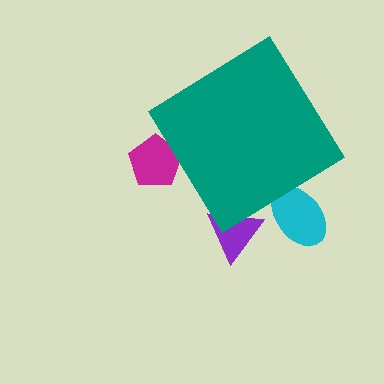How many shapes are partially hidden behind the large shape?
3 shapes are partially hidden.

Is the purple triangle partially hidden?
Yes, the purple triangle is partially hidden behind the teal diamond.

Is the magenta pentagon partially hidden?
Yes, the magenta pentagon is partially hidden behind the teal diamond.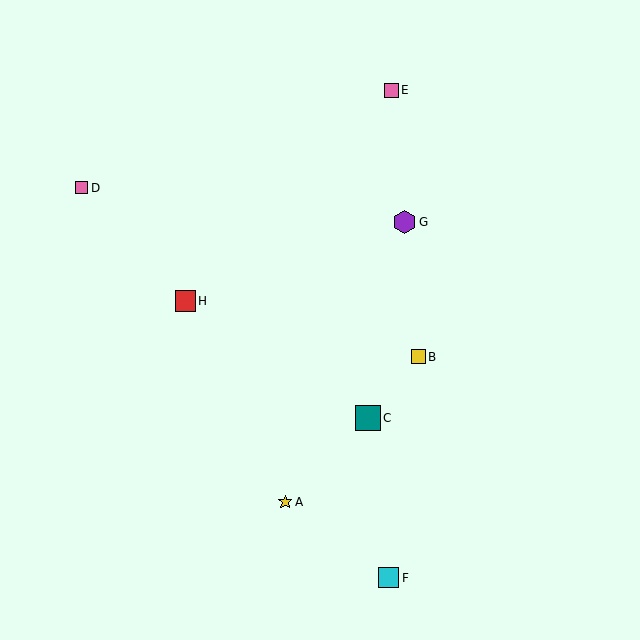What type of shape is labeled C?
Shape C is a teal square.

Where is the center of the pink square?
The center of the pink square is at (82, 188).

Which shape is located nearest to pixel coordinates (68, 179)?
The pink square (labeled D) at (82, 188) is nearest to that location.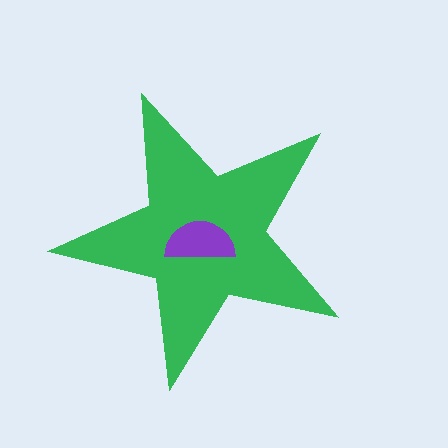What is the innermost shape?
The purple semicircle.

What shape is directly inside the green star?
The purple semicircle.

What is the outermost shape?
The green star.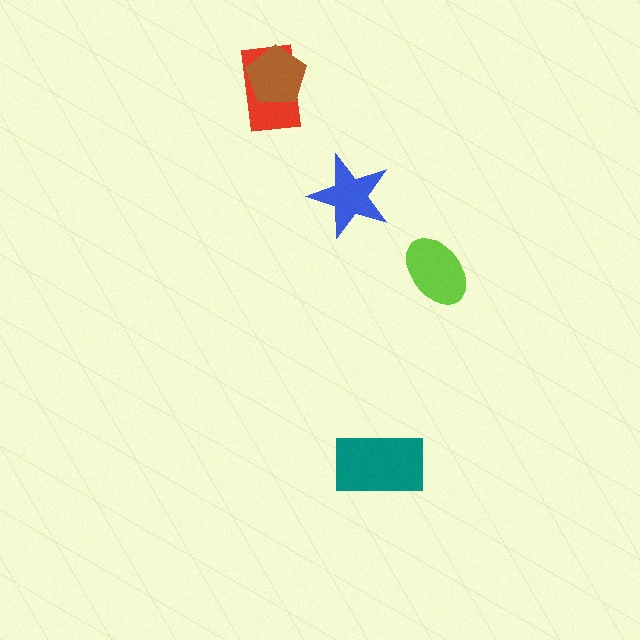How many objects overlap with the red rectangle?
1 object overlaps with the red rectangle.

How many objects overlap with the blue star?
0 objects overlap with the blue star.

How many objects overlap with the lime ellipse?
0 objects overlap with the lime ellipse.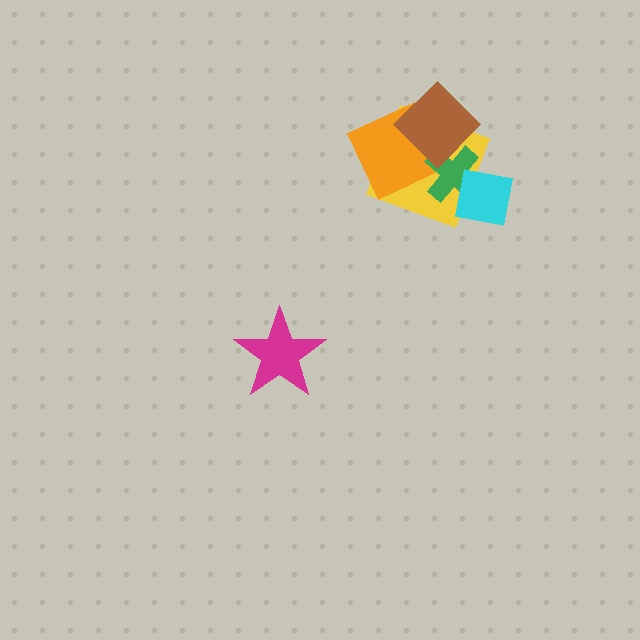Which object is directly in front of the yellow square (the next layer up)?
The orange square is directly in front of the yellow square.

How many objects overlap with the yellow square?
4 objects overlap with the yellow square.